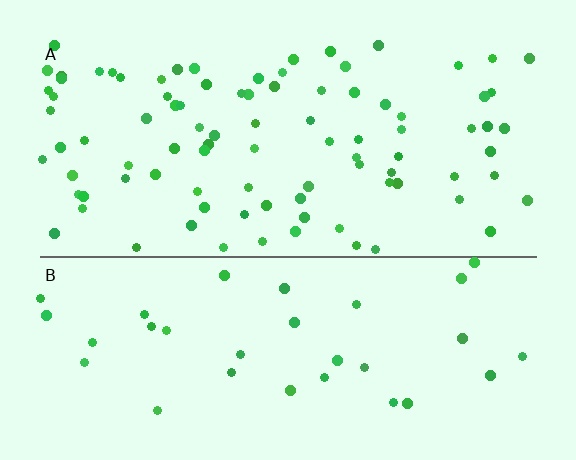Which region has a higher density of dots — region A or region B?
A (the top).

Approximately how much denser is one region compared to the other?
Approximately 2.7× — region A over region B.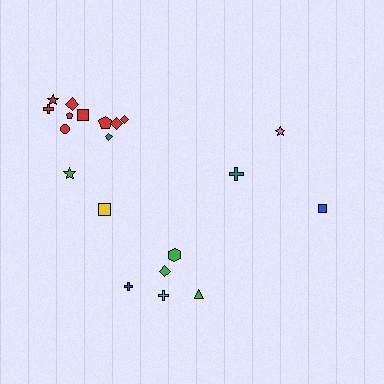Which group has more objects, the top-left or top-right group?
The top-left group.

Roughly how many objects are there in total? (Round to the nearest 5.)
Roughly 20 objects in total.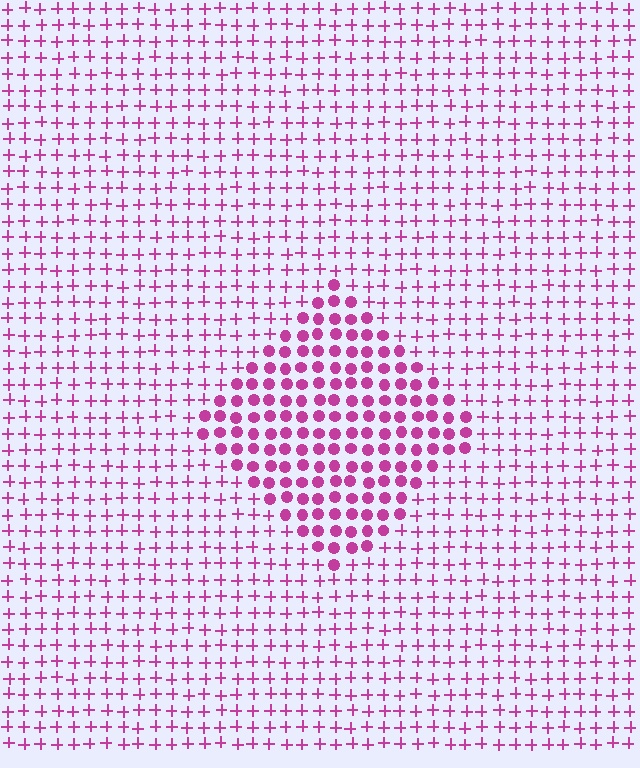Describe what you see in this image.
The image is filled with small magenta elements arranged in a uniform grid. A diamond-shaped region contains circles, while the surrounding area contains plus signs. The boundary is defined purely by the change in element shape.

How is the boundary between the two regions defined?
The boundary is defined by a change in element shape: circles inside vs. plus signs outside. All elements share the same color and spacing.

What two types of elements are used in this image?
The image uses circles inside the diamond region and plus signs outside it.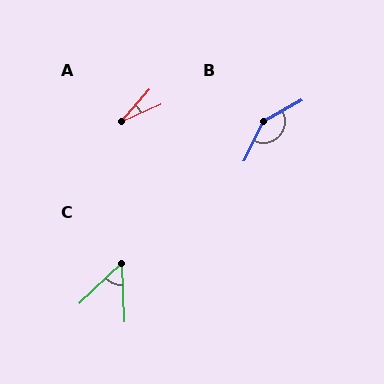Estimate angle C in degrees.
Approximately 49 degrees.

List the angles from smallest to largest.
A (25°), C (49°), B (144°).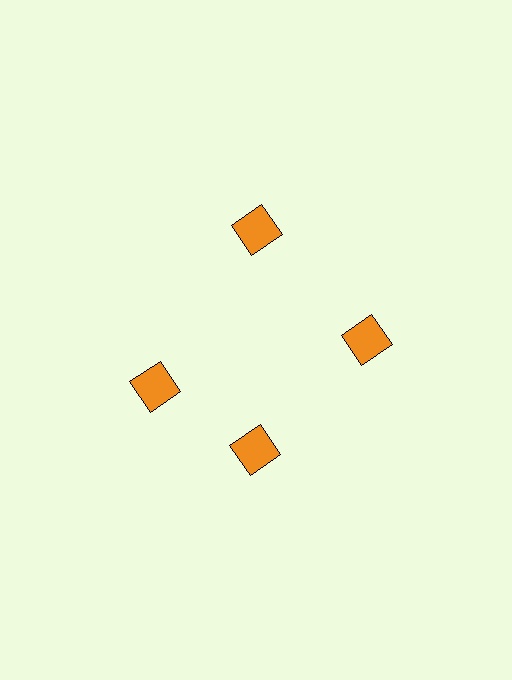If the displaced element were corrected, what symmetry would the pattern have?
It would have 4-fold rotational symmetry — the pattern would map onto itself every 90 degrees.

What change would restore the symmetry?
The symmetry would be restored by rotating it back into even spacing with its neighbors so that all 4 squares sit at equal angles and equal distance from the center.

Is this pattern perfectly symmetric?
No. The 4 orange squares are arranged in a ring, but one element near the 9 o'clock position is rotated out of alignment along the ring, breaking the 4-fold rotational symmetry.